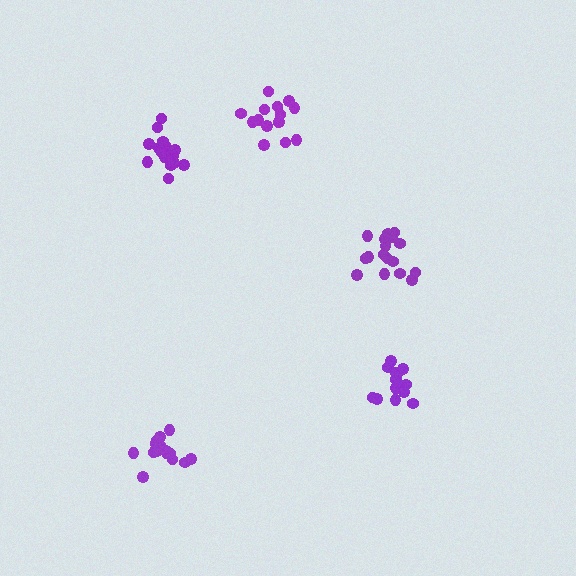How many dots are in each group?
Group 1: 13 dots, Group 2: 18 dots, Group 3: 16 dots, Group 4: 18 dots, Group 5: 15 dots (80 total).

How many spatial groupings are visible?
There are 5 spatial groupings.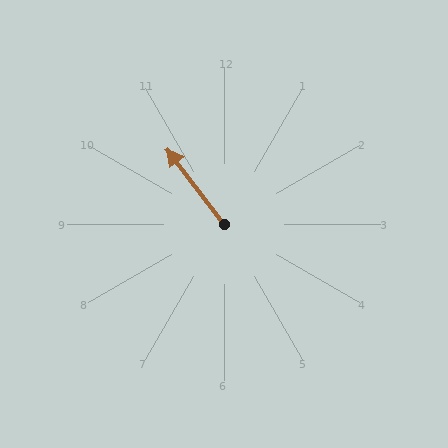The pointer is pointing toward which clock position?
Roughly 11 o'clock.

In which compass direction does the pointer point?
Northwest.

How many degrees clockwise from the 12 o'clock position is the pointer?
Approximately 323 degrees.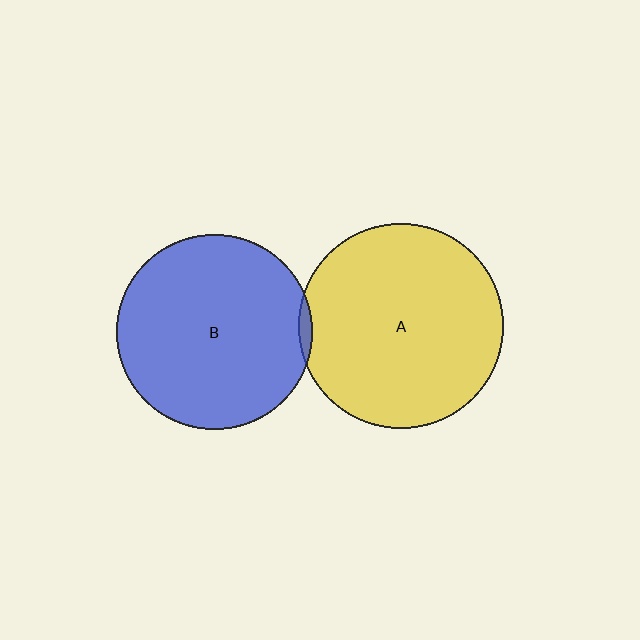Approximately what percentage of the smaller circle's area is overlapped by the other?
Approximately 5%.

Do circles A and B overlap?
Yes.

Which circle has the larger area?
Circle A (yellow).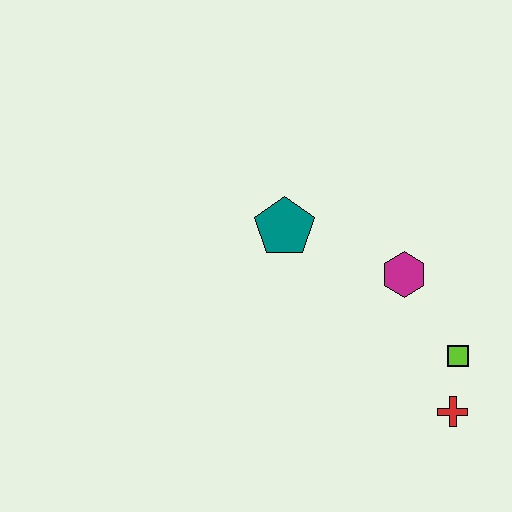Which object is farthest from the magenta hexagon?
The red cross is farthest from the magenta hexagon.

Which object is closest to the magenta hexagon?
The lime square is closest to the magenta hexagon.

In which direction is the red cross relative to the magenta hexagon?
The red cross is below the magenta hexagon.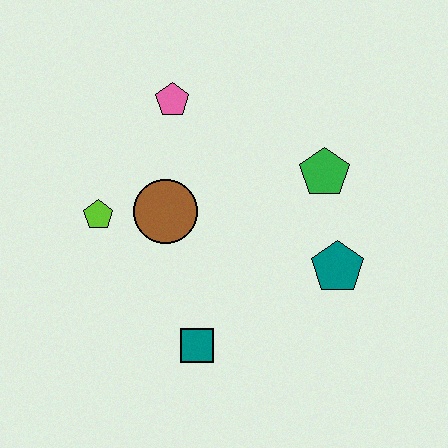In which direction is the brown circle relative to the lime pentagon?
The brown circle is to the right of the lime pentagon.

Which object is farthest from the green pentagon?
The lime pentagon is farthest from the green pentagon.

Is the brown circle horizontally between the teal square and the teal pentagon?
No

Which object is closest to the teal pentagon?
The green pentagon is closest to the teal pentagon.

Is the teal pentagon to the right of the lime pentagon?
Yes